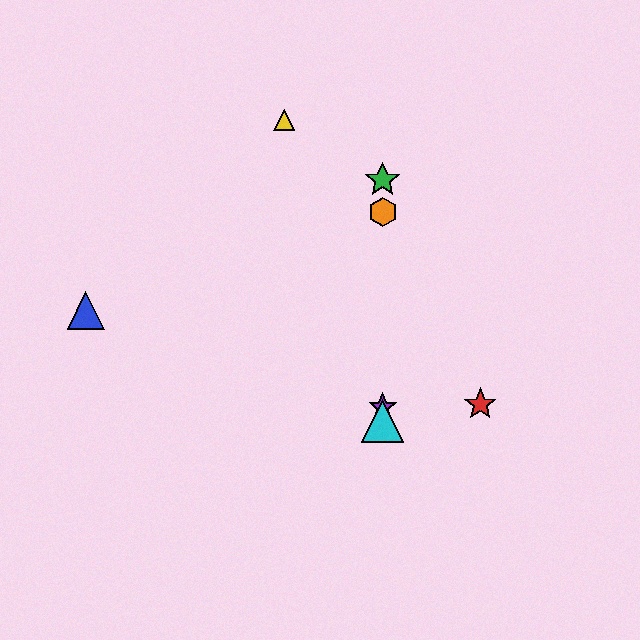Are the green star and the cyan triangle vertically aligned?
Yes, both are at x≈383.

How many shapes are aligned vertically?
4 shapes (the green star, the purple star, the orange hexagon, the cyan triangle) are aligned vertically.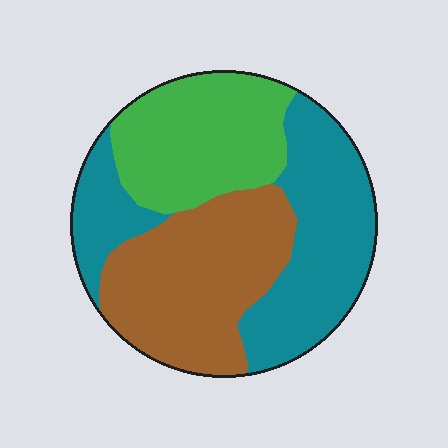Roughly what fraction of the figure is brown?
Brown takes up about one third (1/3) of the figure.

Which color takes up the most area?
Teal, at roughly 40%.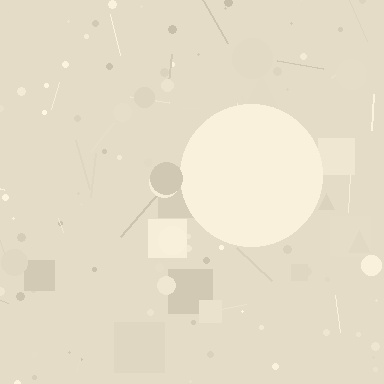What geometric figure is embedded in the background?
A circle is embedded in the background.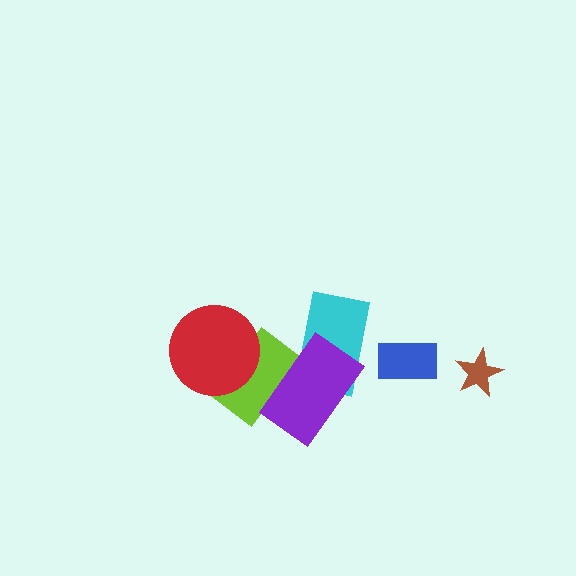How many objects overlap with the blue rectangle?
0 objects overlap with the blue rectangle.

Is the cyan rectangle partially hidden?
Yes, it is partially covered by another shape.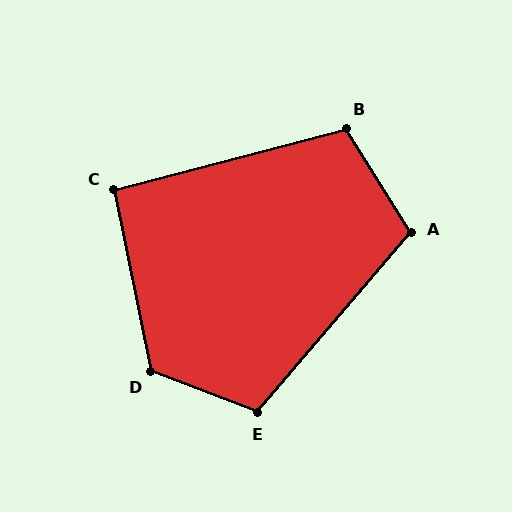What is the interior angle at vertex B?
Approximately 107 degrees (obtuse).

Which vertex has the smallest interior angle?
C, at approximately 94 degrees.